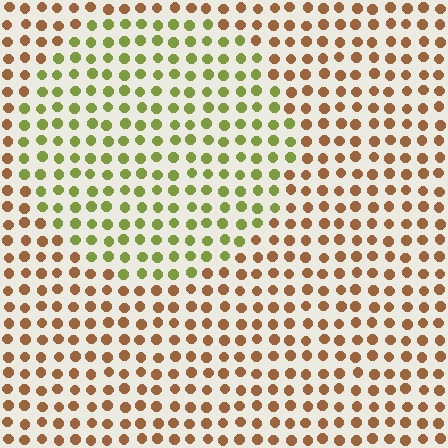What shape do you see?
I see a circle.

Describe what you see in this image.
The image is filled with small brown elements in a uniform arrangement. A circle-shaped region is visible where the elements are tinted to a slightly different hue, forming a subtle color boundary.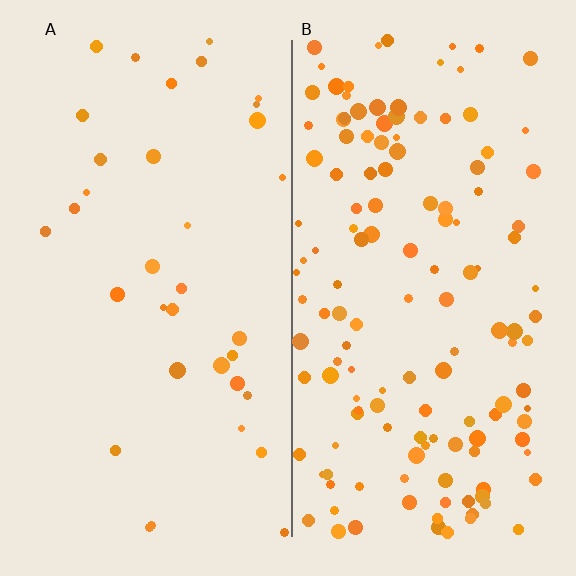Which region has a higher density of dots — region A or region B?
B (the right).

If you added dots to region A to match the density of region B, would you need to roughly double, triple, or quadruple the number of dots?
Approximately quadruple.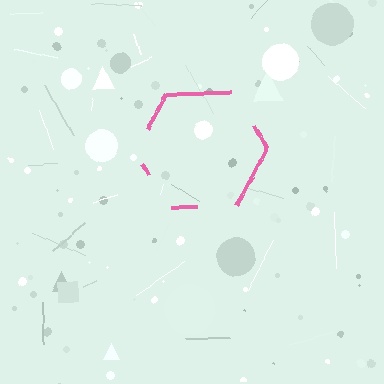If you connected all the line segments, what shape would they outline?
They would outline a hexagon.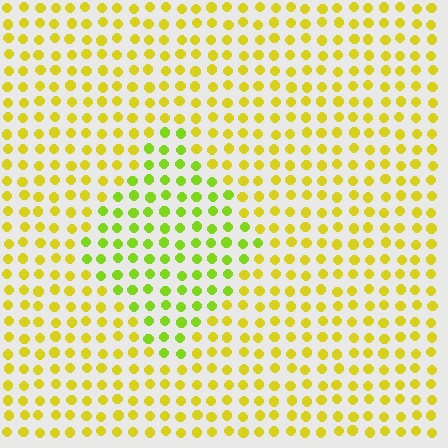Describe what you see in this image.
The image is filled with small yellow elements in a uniform arrangement. A diamond-shaped region is visible where the elements are tinted to a slightly different hue, forming a subtle color boundary.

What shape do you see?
I see a diamond.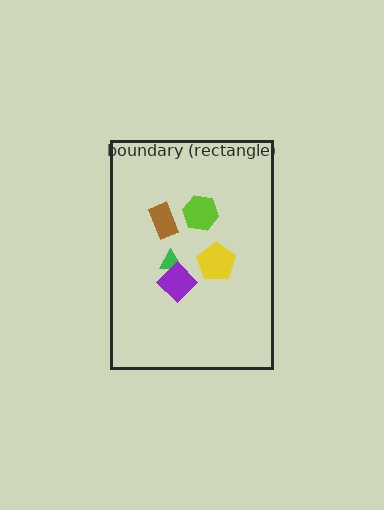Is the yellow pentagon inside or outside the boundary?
Inside.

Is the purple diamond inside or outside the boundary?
Inside.